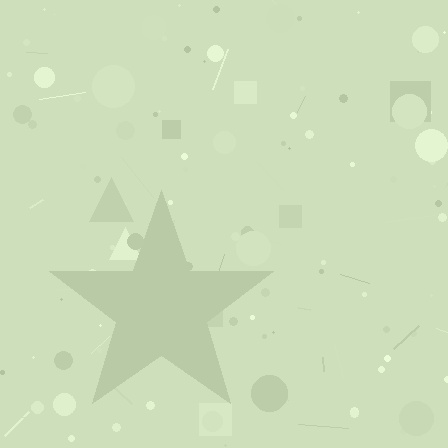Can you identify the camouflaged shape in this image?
The camouflaged shape is a star.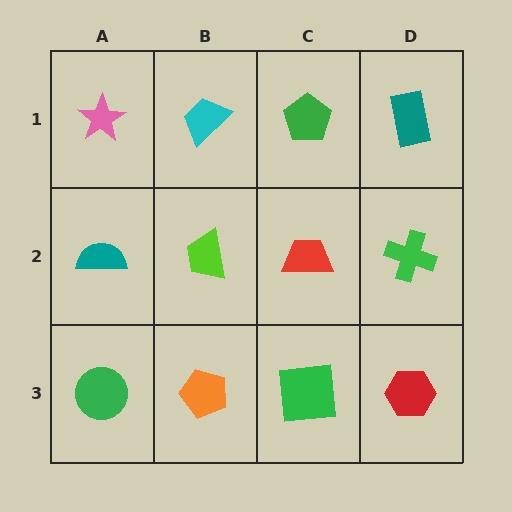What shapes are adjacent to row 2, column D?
A teal rectangle (row 1, column D), a red hexagon (row 3, column D), a red trapezoid (row 2, column C).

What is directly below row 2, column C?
A green square.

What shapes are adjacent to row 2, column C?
A green pentagon (row 1, column C), a green square (row 3, column C), a lime trapezoid (row 2, column B), a green cross (row 2, column D).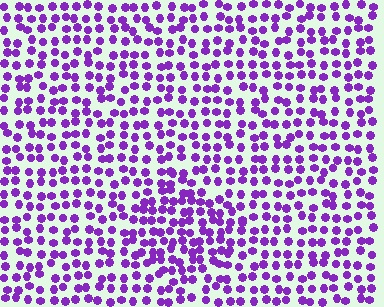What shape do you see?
I see a diamond.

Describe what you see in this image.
The image contains small purple elements arranged at two different densities. A diamond-shaped region is visible where the elements are more densely packed than the surrounding area.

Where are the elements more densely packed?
The elements are more densely packed inside the diamond boundary.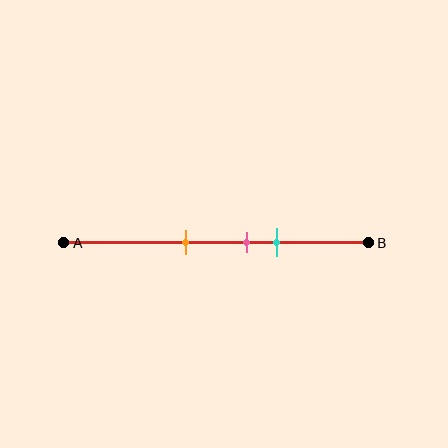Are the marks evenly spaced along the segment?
Yes, the marks are approximately evenly spaced.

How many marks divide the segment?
There are 3 marks dividing the segment.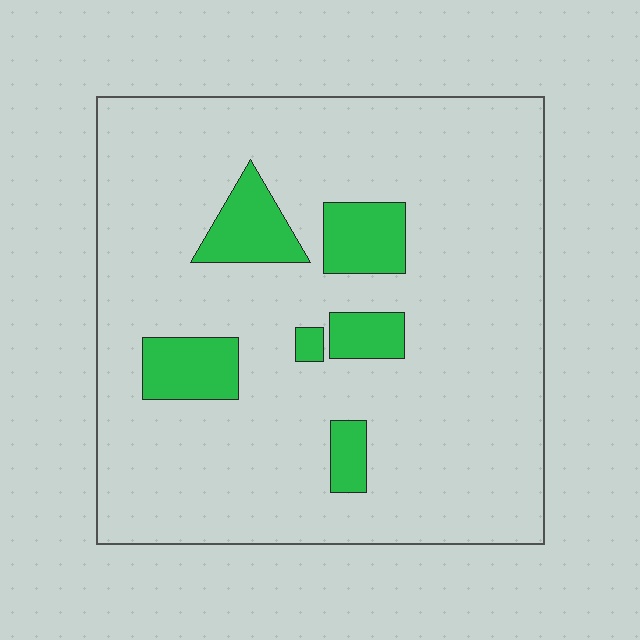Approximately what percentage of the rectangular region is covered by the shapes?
Approximately 15%.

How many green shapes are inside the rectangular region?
6.